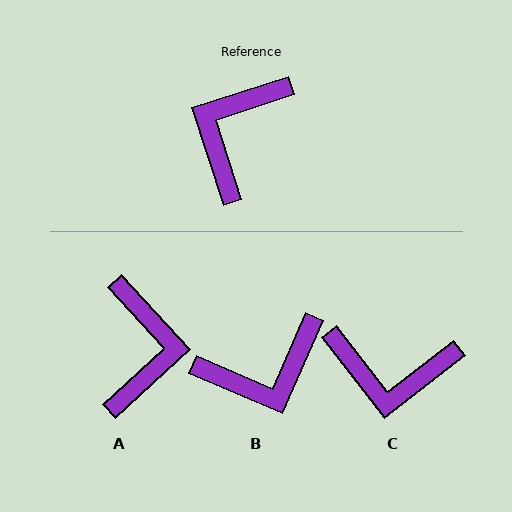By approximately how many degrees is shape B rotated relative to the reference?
Approximately 138 degrees counter-clockwise.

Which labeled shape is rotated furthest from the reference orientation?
A, about 156 degrees away.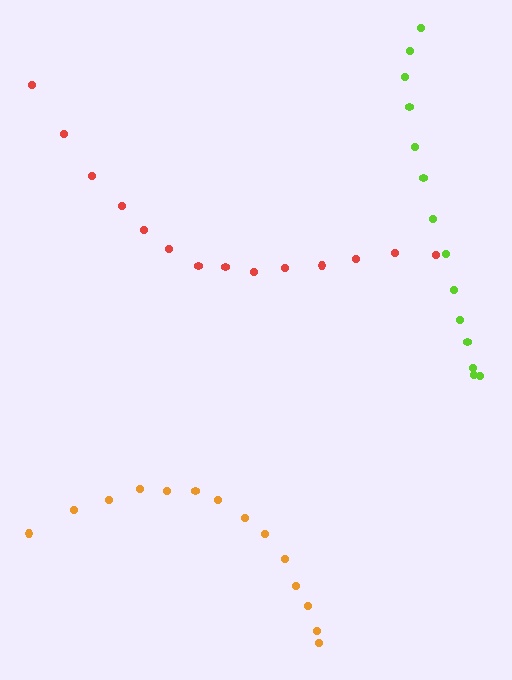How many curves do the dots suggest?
There are 3 distinct paths.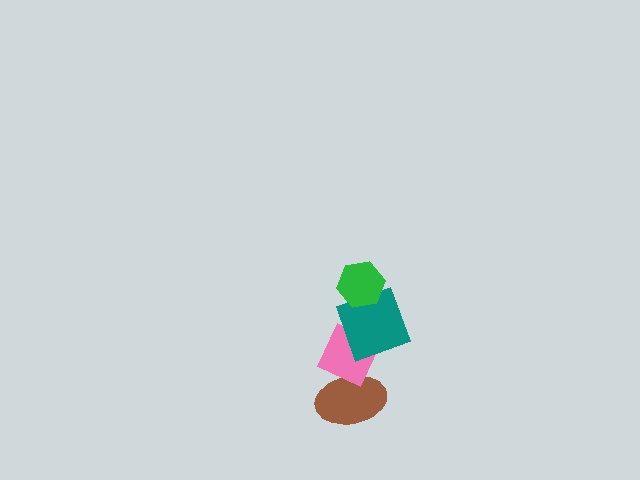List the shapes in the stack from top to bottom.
From top to bottom: the green hexagon, the teal square, the pink diamond, the brown ellipse.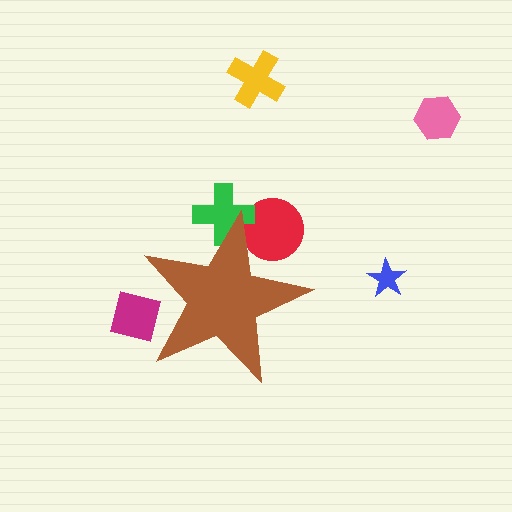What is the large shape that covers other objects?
A brown star.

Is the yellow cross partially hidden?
No, the yellow cross is fully visible.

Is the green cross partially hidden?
Yes, the green cross is partially hidden behind the brown star.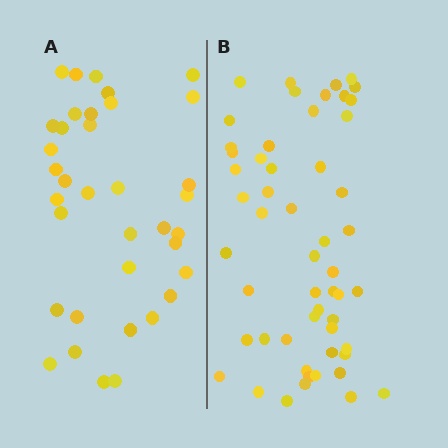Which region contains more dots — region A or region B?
Region B (the right region) has more dots.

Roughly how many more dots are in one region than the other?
Region B has approximately 20 more dots than region A.